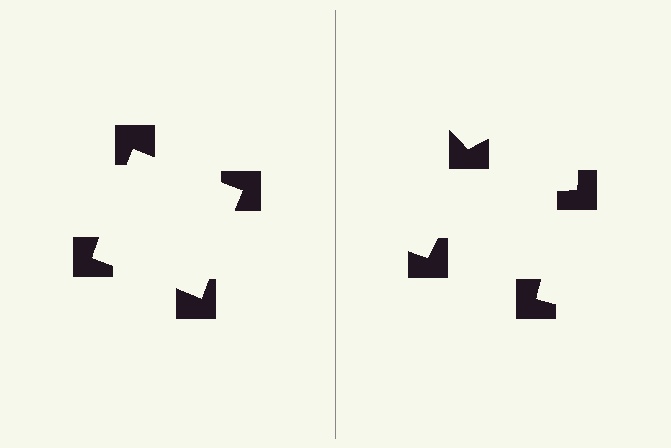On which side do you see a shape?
An illusory square appears on the left side. On the right side the wedge cuts are rotated, so no coherent shape forms.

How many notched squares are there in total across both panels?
8 — 4 on each side.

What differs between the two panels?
The notched squares are positioned identically on both sides; only the wedge orientations differ. On the left they align to a square; on the right they are misaligned.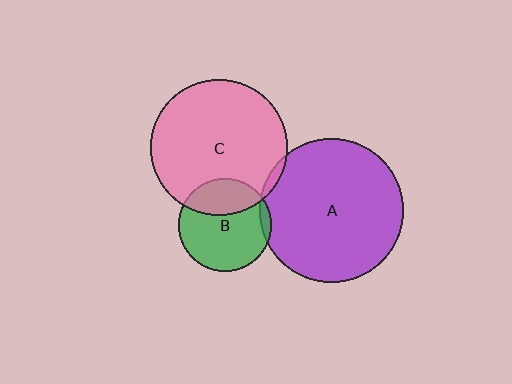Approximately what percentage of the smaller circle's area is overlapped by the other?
Approximately 5%.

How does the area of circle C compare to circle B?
Approximately 2.1 times.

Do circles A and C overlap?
Yes.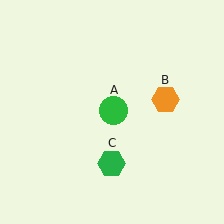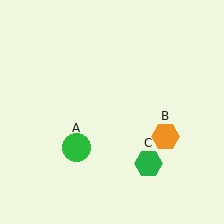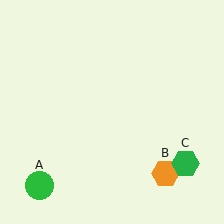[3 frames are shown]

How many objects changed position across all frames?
3 objects changed position: green circle (object A), orange hexagon (object B), green hexagon (object C).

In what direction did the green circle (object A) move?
The green circle (object A) moved down and to the left.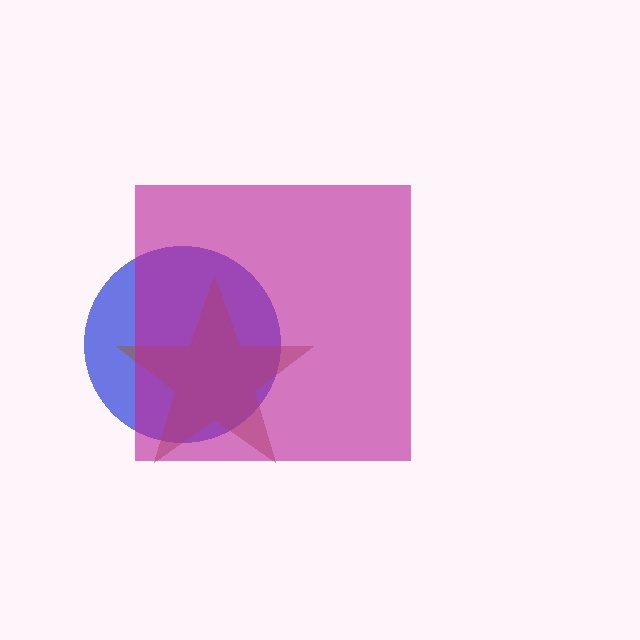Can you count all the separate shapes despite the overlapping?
Yes, there are 3 separate shapes.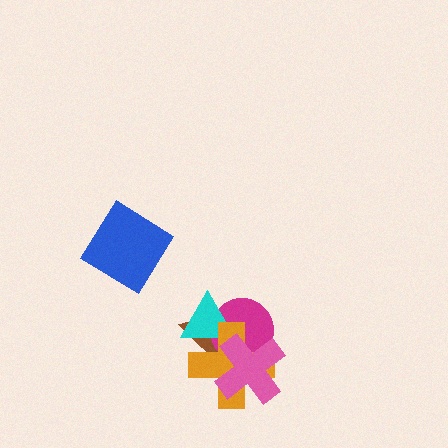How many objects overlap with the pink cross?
3 objects overlap with the pink cross.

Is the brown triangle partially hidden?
Yes, it is partially covered by another shape.